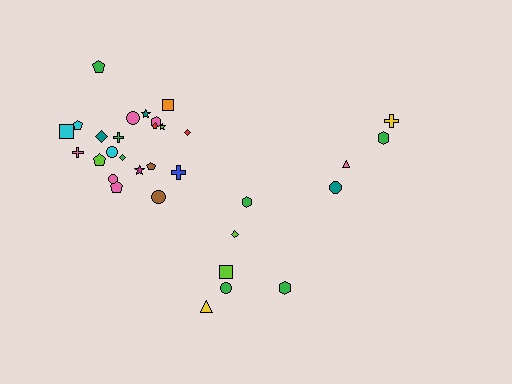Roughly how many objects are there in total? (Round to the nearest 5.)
Roughly 30 objects in total.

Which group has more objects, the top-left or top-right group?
The top-left group.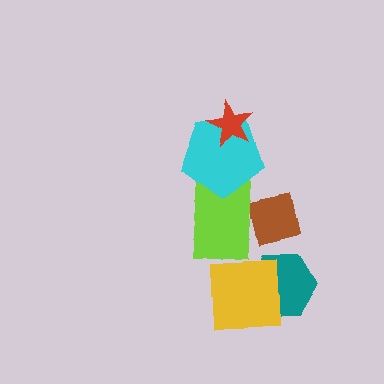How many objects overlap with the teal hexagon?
1 object overlaps with the teal hexagon.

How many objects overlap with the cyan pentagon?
2 objects overlap with the cyan pentagon.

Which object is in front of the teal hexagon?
The yellow square is in front of the teal hexagon.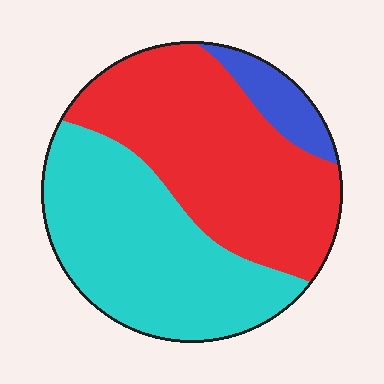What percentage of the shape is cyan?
Cyan covers 44% of the shape.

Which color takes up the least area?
Blue, at roughly 10%.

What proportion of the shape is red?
Red takes up about one half (1/2) of the shape.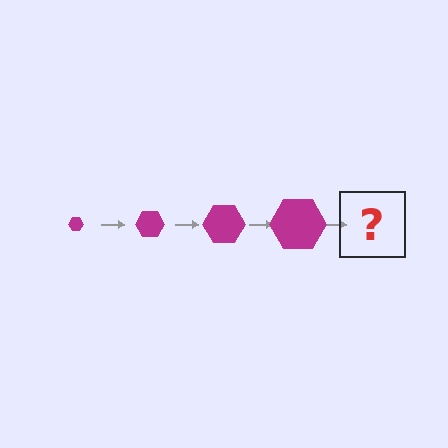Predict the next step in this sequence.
The next step is a magenta hexagon, larger than the previous one.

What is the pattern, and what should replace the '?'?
The pattern is that the hexagon gets progressively larger each step. The '?' should be a magenta hexagon, larger than the previous one.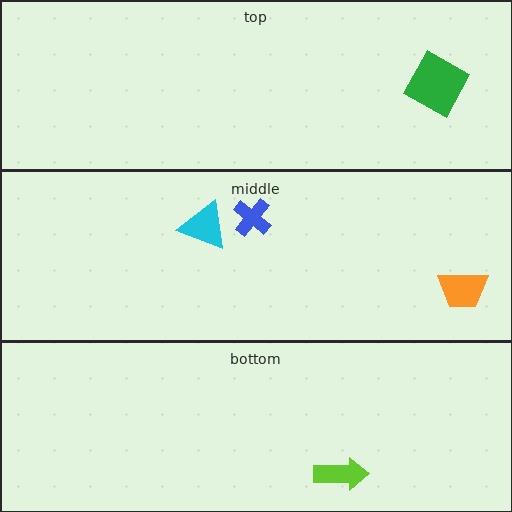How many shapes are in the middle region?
3.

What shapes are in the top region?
The green square.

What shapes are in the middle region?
The cyan triangle, the orange trapezoid, the blue cross.